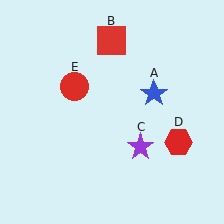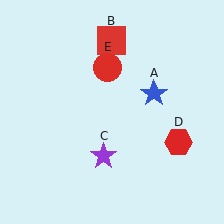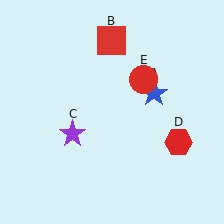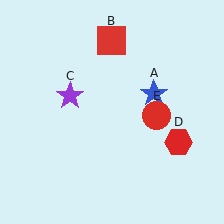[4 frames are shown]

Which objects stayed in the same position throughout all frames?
Blue star (object A) and red square (object B) and red hexagon (object D) remained stationary.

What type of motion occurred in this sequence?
The purple star (object C), red circle (object E) rotated clockwise around the center of the scene.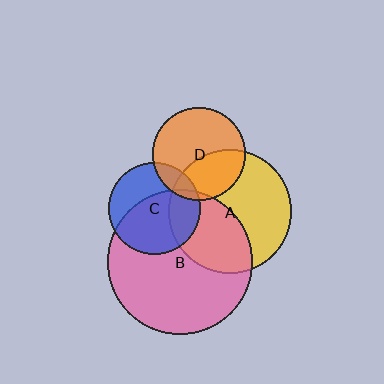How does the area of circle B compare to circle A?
Approximately 1.4 times.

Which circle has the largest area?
Circle B (pink).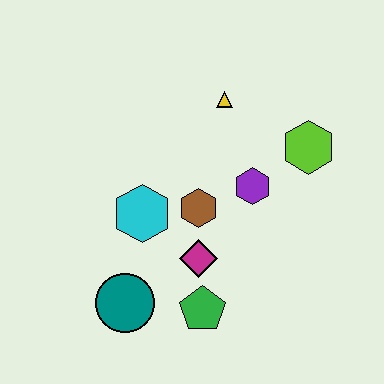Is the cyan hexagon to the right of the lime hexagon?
No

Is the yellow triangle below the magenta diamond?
No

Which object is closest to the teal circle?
The green pentagon is closest to the teal circle.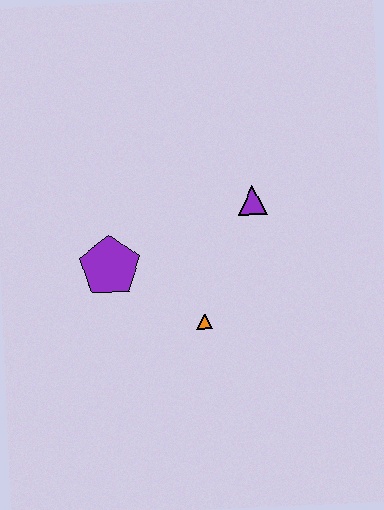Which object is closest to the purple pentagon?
The orange triangle is closest to the purple pentagon.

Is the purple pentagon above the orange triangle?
Yes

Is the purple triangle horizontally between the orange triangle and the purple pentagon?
No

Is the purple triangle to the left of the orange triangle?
No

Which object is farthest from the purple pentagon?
The purple triangle is farthest from the purple pentagon.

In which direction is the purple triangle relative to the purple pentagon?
The purple triangle is to the right of the purple pentagon.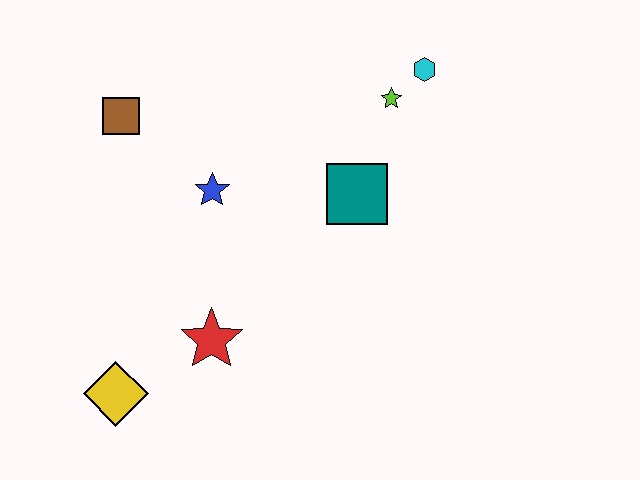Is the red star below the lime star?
Yes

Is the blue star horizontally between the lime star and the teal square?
No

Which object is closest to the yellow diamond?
The red star is closest to the yellow diamond.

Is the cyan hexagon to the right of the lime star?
Yes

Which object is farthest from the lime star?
The yellow diamond is farthest from the lime star.